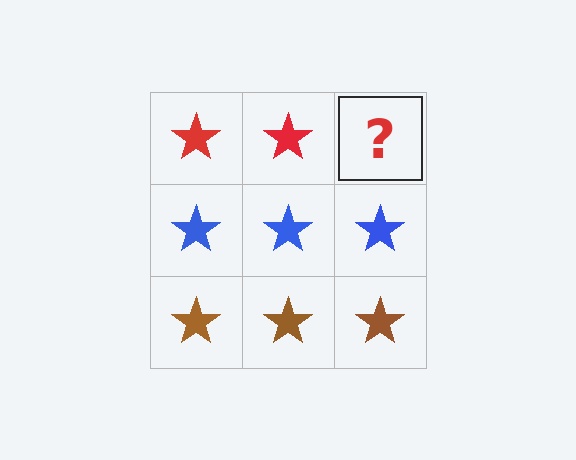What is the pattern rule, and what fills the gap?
The rule is that each row has a consistent color. The gap should be filled with a red star.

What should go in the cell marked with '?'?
The missing cell should contain a red star.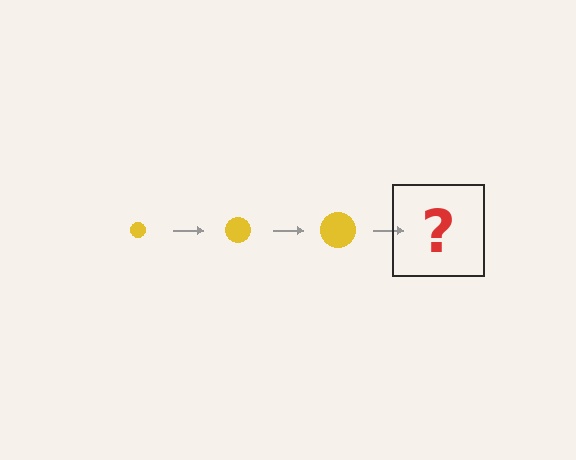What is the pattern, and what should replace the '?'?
The pattern is that the circle gets progressively larger each step. The '?' should be a yellow circle, larger than the previous one.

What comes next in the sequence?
The next element should be a yellow circle, larger than the previous one.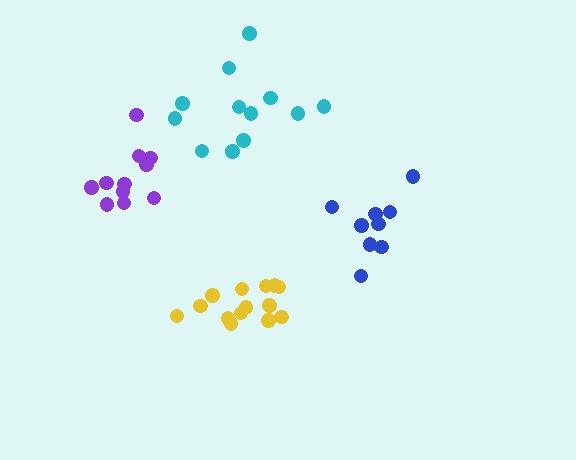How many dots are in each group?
Group 1: 11 dots, Group 2: 12 dots, Group 3: 14 dots, Group 4: 9 dots (46 total).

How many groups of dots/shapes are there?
There are 4 groups.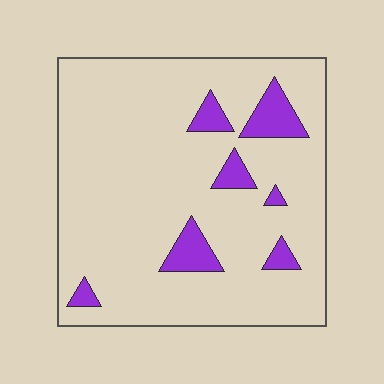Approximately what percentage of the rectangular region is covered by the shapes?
Approximately 10%.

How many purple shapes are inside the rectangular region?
7.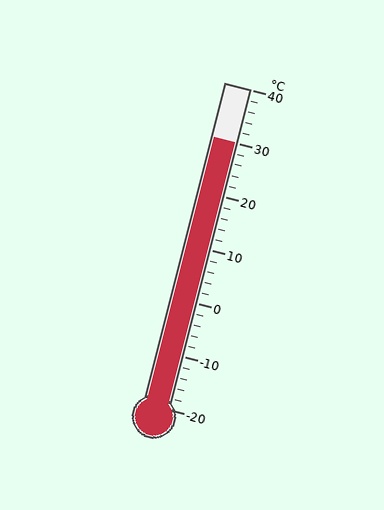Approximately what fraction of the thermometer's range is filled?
The thermometer is filled to approximately 85% of its range.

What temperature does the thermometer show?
The thermometer shows approximately 30°C.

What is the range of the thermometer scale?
The thermometer scale ranges from -20°C to 40°C.